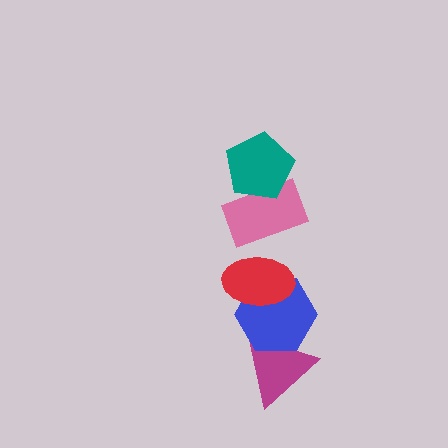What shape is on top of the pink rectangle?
The teal pentagon is on top of the pink rectangle.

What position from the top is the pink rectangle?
The pink rectangle is 2nd from the top.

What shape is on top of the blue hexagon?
The red ellipse is on top of the blue hexagon.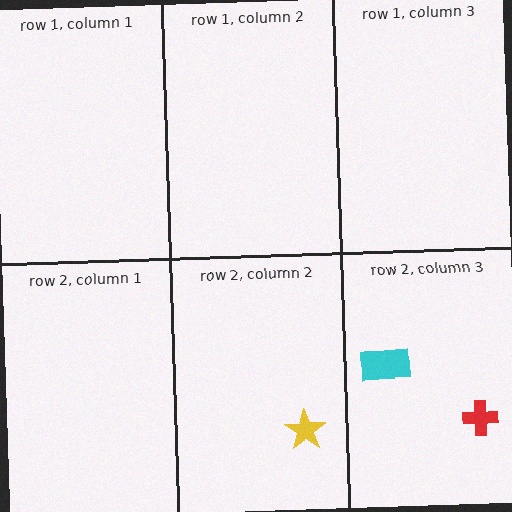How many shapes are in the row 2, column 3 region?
2.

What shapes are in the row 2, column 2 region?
The yellow star.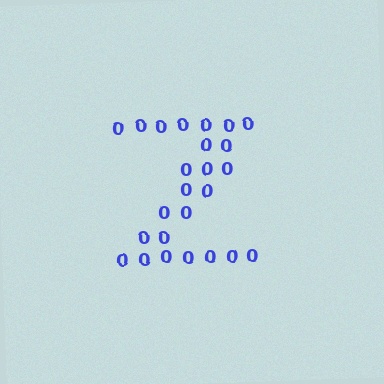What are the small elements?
The small elements are digit 0's.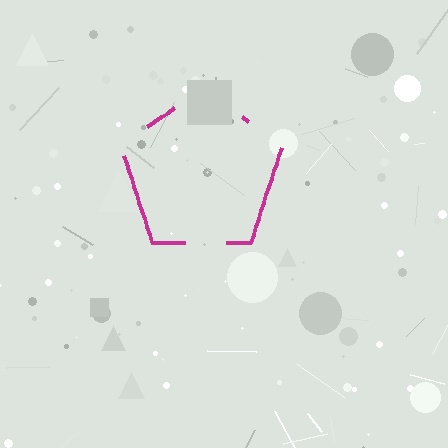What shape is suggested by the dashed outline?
The dashed outline suggests a pentagon.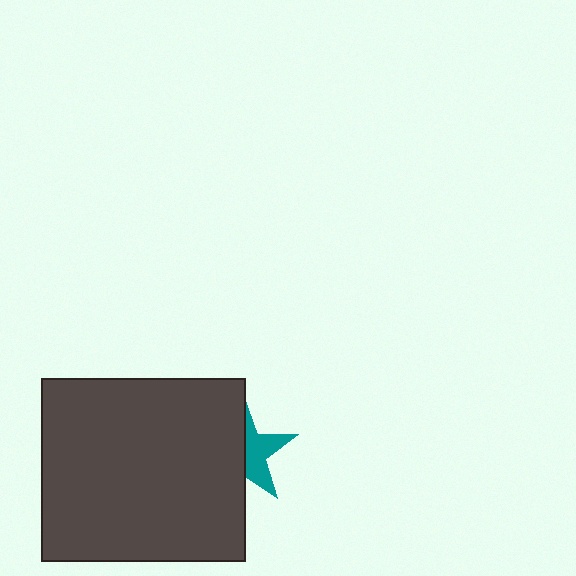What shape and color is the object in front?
The object in front is a dark gray rectangle.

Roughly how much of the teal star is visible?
About half of it is visible (roughly 47%).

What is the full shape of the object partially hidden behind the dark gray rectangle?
The partially hidden object is a teal star.